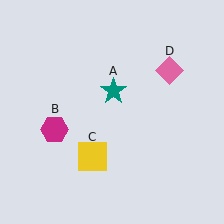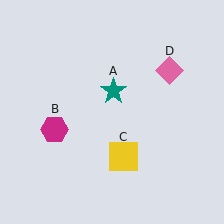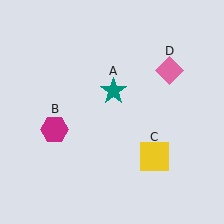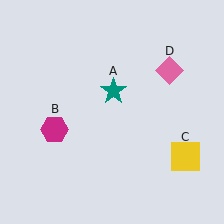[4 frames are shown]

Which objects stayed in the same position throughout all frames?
Teal star (object A) and magenta hexagon (object B) and pink diamond (object D) remained stationary.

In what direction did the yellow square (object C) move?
The yellow square (object C) moved right.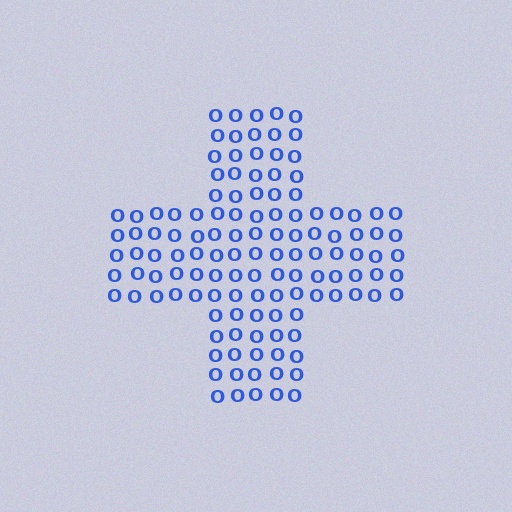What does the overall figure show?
The overall figure shows a cross.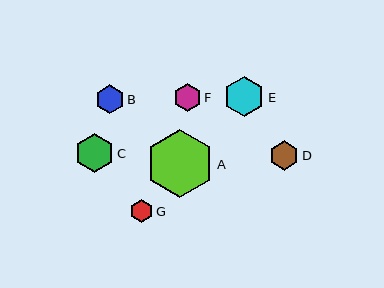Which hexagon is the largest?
Hexagon A is the largest with a size of approximately 68 pixels.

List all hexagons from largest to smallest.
From largest to smallest: A, E, C, D, B, F, G.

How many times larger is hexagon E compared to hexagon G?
Hexagon E is approximately 1.8 times the size of hexagon G.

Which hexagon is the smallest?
Hexagon G is the smallest with a size of approximately 23 pixels.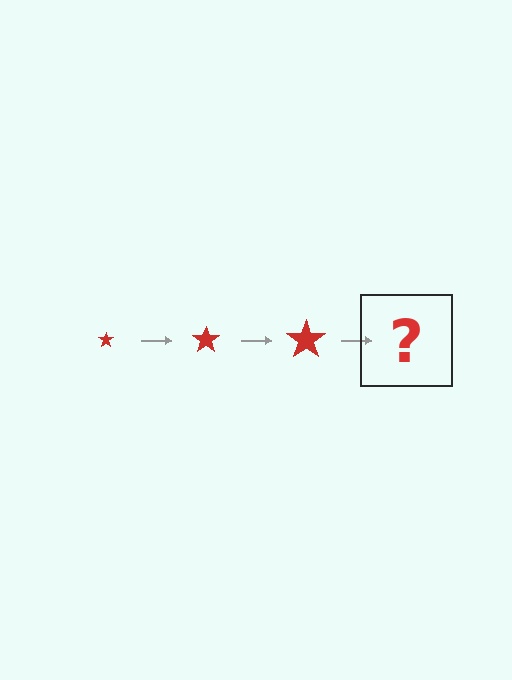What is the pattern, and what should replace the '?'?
The pattern is that the star gets progressively larger each step. The '?' should be a red star, larger than the previous one.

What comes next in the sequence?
The next element should be a red star, larger than the previous one.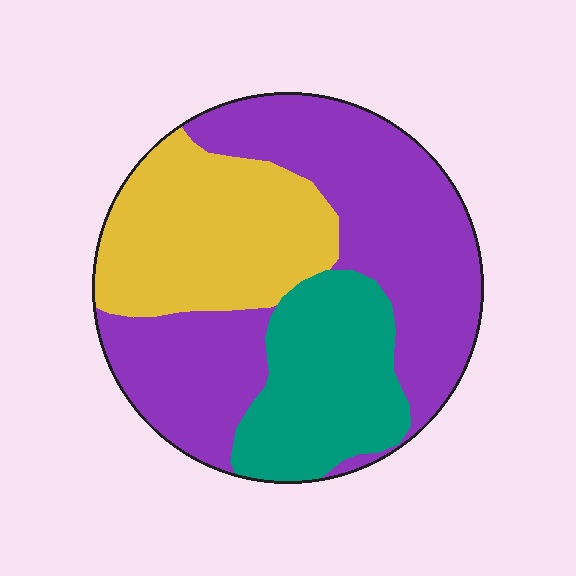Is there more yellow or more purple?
Purple.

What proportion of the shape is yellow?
Yellow takes up between a quarter and a half of the shape.